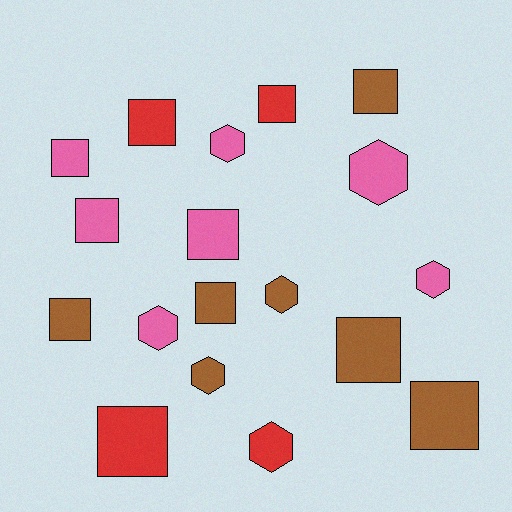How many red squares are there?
There are 3 red squares.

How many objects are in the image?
There are 18 objects.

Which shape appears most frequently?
Square, with 11 objects.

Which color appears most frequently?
Brown, with 7 objects.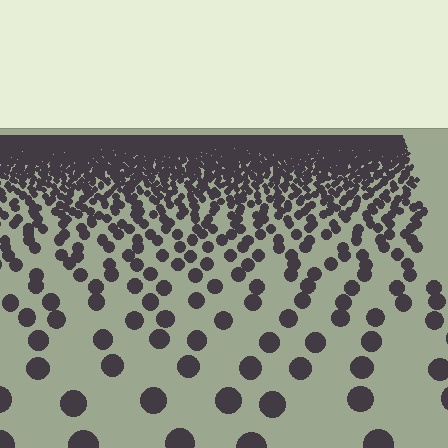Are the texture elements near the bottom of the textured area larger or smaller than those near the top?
Larger. Near the bottom, elements are closer to the viewer and appear at a bigger on-screen size.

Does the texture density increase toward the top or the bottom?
Density increases toward the top.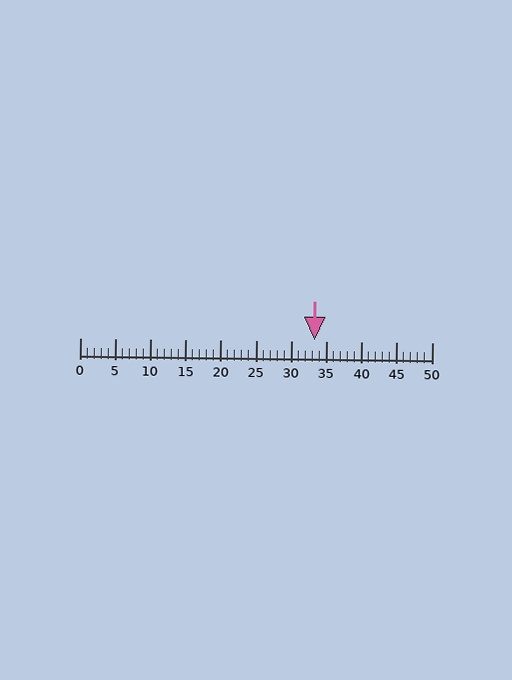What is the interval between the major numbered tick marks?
The major tick marks are spaced 5 units apart.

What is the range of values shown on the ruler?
The ruler shows values from 0 to 50.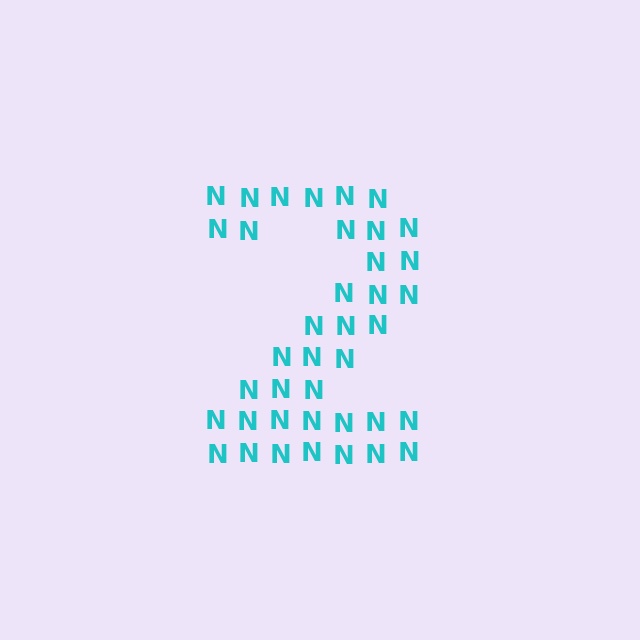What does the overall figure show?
The overall figure shows the digit 2.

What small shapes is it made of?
It is made of small letter N's.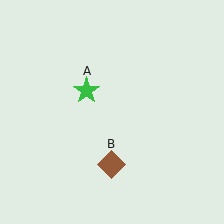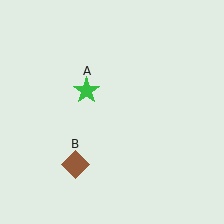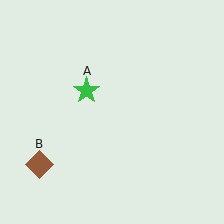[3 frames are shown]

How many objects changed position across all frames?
1 object changed position: brown diamond (object B).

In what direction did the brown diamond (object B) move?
The brown diamond (object B) moved left.